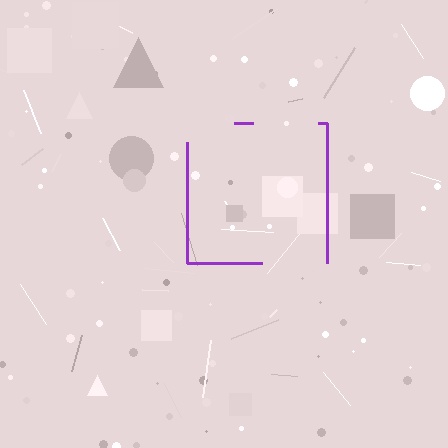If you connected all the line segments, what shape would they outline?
They would outline a square.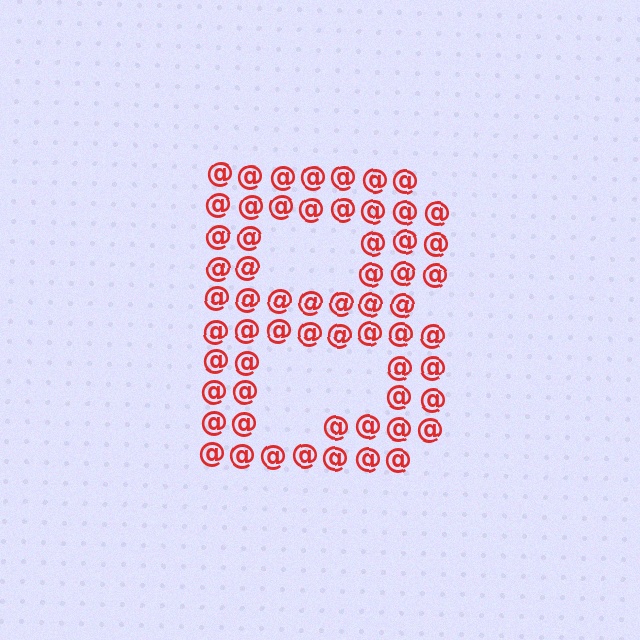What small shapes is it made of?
It is made of small at signs.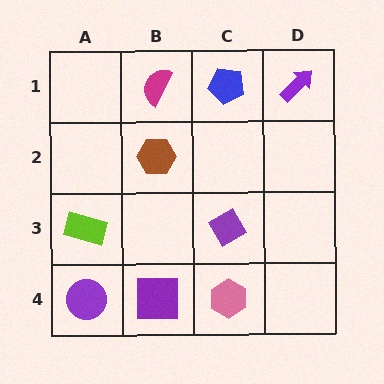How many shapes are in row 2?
1 shape.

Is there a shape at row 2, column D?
No, that cell is empty.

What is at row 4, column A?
A purple circle.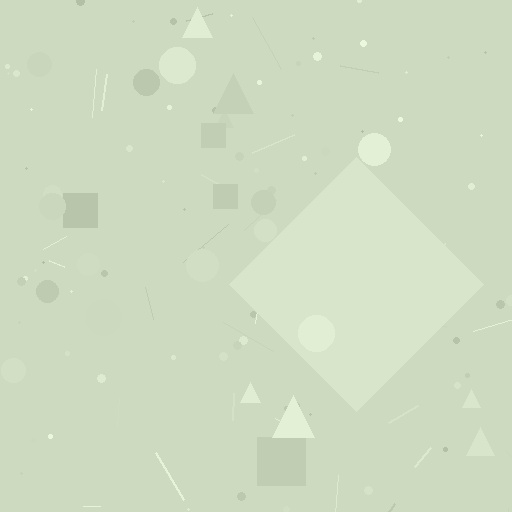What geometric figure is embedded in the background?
A diamond is embedded in the background.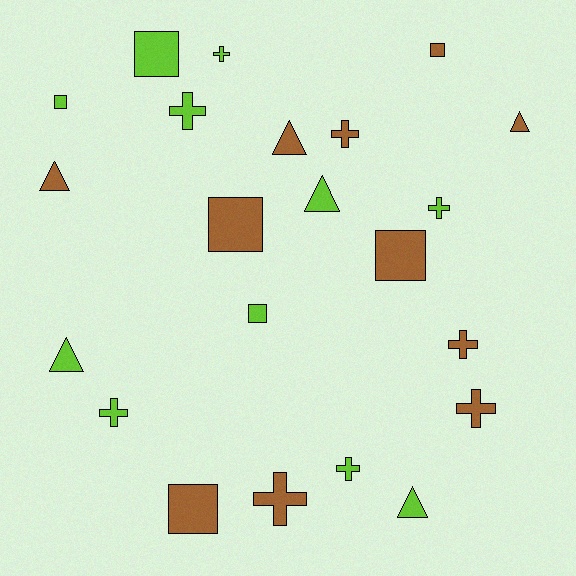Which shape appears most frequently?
Cross, with 9 objects.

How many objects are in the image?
There are 22 objects.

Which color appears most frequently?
Lime, with 11 objects.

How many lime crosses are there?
There are 5 lime crosses.